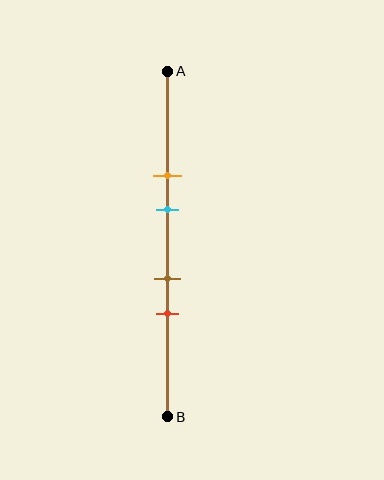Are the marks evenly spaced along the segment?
No, the marks are not evenly spaced.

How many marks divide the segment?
There are 4 marks dividing the segment.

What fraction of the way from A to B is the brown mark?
The brown mark is approximately 60% (0.6) of the way from A to B.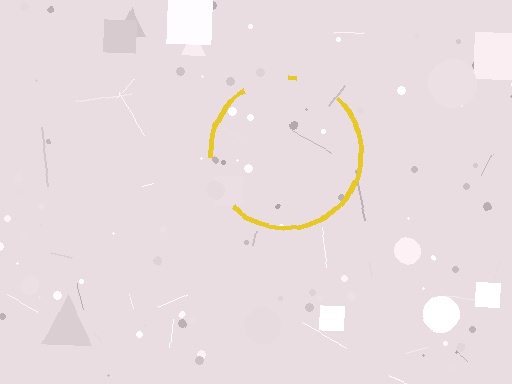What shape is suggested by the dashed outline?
The dashed outline suggests a circle.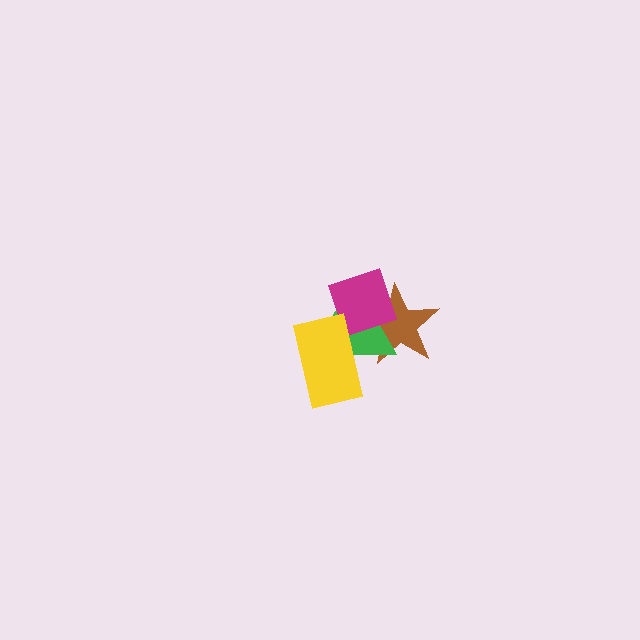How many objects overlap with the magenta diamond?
3 objects overlap with the magenta diamond.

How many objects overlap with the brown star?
2 objects overlap with the brown star.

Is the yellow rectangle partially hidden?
No, no other shape covers it.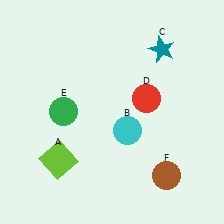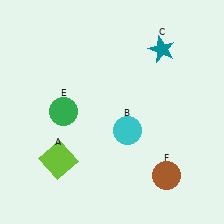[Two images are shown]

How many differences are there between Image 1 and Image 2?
There is 1 difference between the two images.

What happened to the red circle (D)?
The red circle (D) was removed in Image 2. It was in the top-right area of Image 1.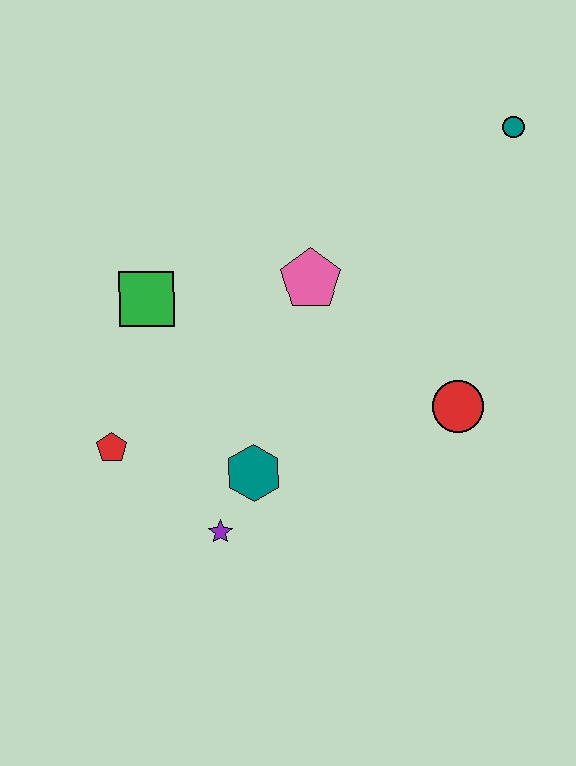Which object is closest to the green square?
The red pentagon is closest to the green square.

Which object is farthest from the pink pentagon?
The purple star is farthest from the pink pentagon.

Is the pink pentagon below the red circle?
No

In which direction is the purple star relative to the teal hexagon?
The purple star is below the teal hexagon.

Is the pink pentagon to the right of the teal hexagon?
Yes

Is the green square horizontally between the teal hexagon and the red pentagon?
Yes